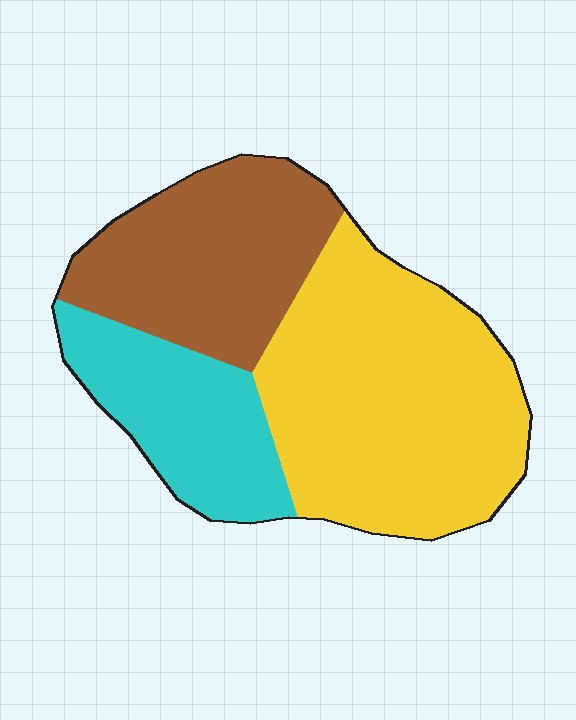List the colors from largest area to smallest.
From largest to smallest: yellow, brown, cyan.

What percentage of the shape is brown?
Brown covers about 30% of the shape.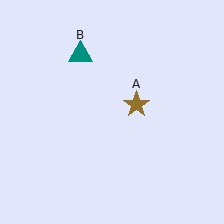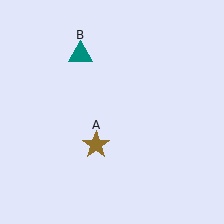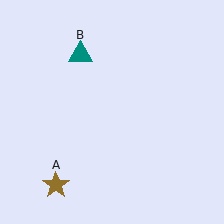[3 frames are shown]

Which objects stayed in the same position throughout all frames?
Teal triangle (object B) remained stationary.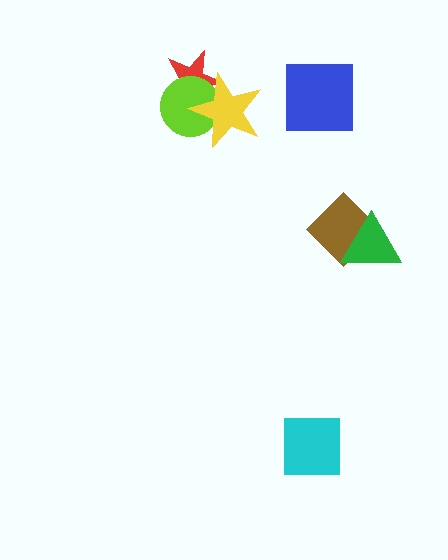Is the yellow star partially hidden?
No, no other shape covers it.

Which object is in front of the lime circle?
The yellow star is in front of the lime circle.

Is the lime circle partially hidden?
Yes, it is partially covered by another shape.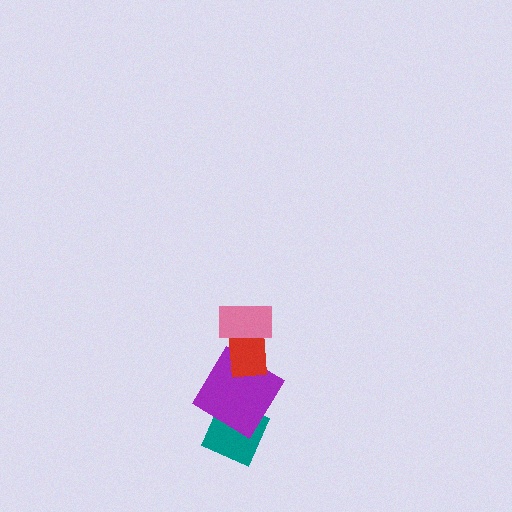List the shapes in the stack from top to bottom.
From top to bottom: the pink rectangle, the red rectangle, the purple diamond, the teal diamond.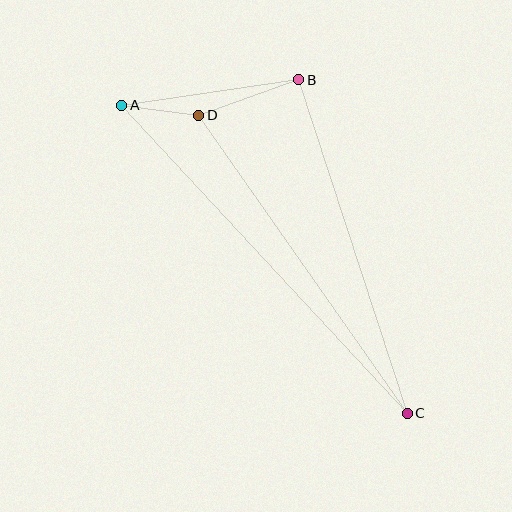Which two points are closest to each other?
Points A and D are closest to each other.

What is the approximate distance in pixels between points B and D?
The distance between B and D is approximately 106 pixels.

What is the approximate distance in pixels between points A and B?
The distance between A and B is approximately 179 pixels.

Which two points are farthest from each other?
Points A and C are farthest from each other.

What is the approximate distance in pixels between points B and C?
The distance between B and C is approximately 351 pixels.